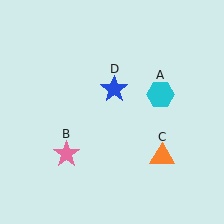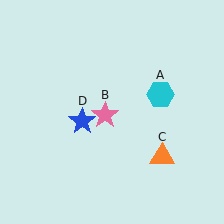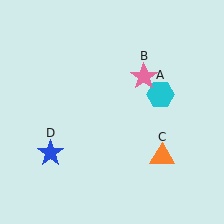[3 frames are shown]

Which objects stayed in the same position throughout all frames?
Cyan hexagon (object A) and orange triangle (object C) remained stationary.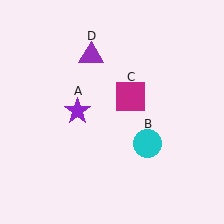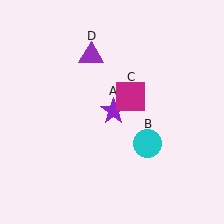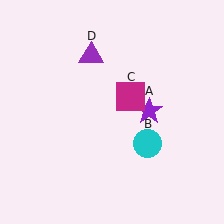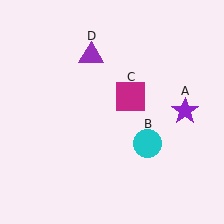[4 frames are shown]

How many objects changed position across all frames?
1 object changed position: purple star (object A).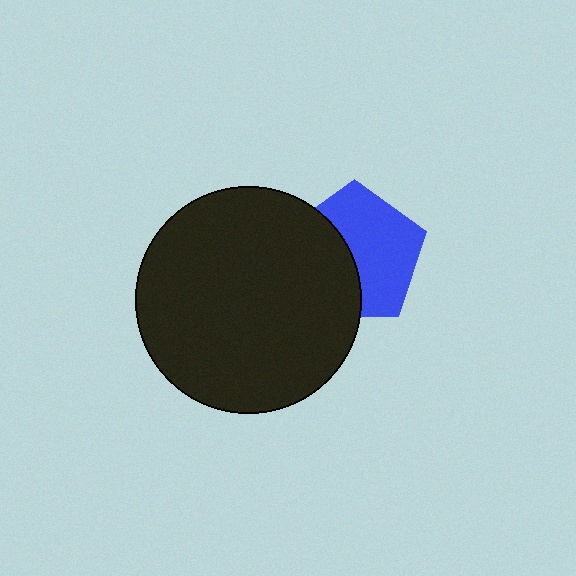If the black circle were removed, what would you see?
You would see the complete blue pentagon.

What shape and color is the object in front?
The object in front is a black circle.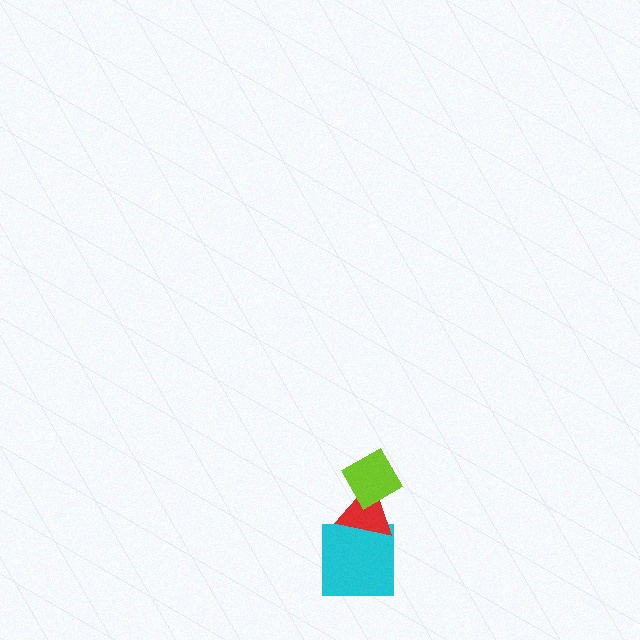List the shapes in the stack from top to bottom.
From top to bottom: the lime diamond, the red triangle, the cyan square.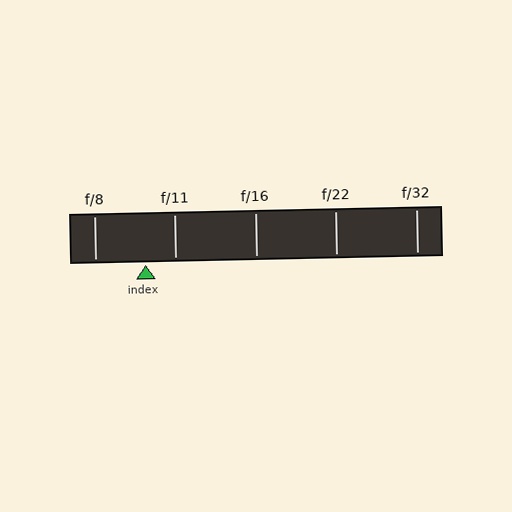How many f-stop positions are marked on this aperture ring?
There are 5 f-stop positions marked.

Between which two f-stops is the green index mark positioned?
The index mark is between f/8 and f/11.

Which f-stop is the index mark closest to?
The index mark is closest to f/11.